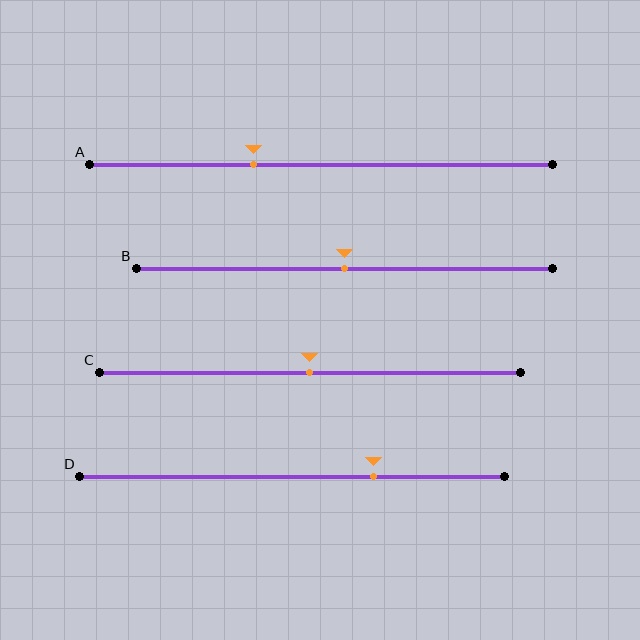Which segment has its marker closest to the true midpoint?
Segment B has its marker closest to the true midpoint.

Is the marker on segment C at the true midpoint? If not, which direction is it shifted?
Yes, the marker on segment C is at the true midpoint.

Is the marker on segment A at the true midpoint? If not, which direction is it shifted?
No, the marker on segment A is shifted to the left by about 15% of the segment length.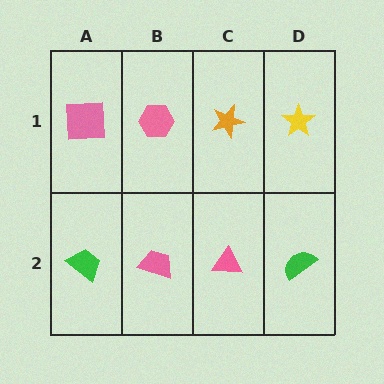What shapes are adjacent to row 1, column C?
A pink triangle (row 2, column C), a pink hexagon (row 1, column B), a yellow star (row 1, column D).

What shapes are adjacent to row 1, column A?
A green trapezoid (row 2, column A), a pink hexagon (row 1, column B).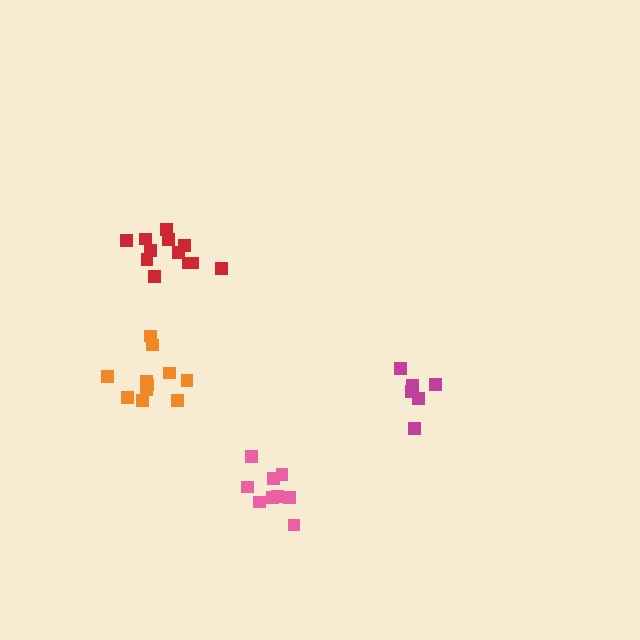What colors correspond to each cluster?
The clusters are colored: orange, red, pink, magenta.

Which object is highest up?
The red cluster is topmost.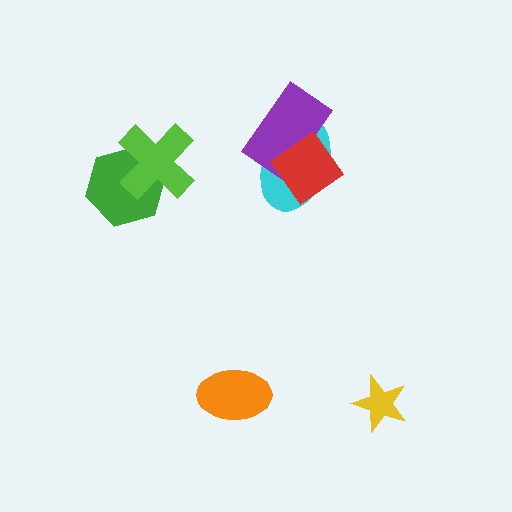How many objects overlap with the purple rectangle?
2 objects overlap with the purple rectangle.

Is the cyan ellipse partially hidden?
Yes, it is partially covered by another shape.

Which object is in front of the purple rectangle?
The red diamond is in front of the purple rectangle.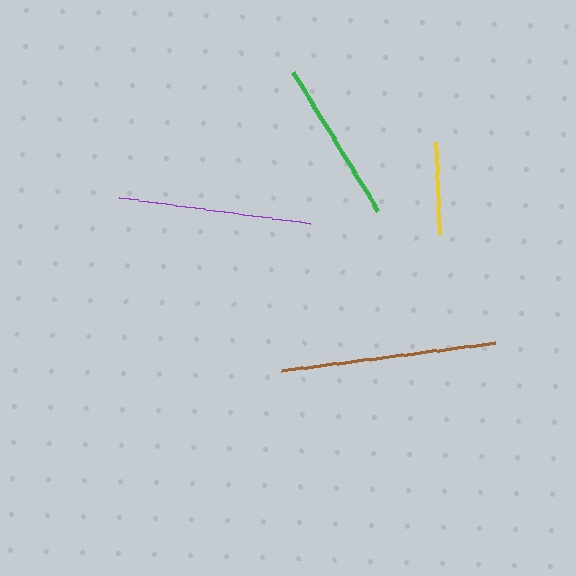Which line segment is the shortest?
The yellow line is the shortest at approximately 91 pixels.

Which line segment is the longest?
The brown line is the longest at approximately 217 pixels.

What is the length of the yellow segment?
The yellow segment is approximately 91 pixels long.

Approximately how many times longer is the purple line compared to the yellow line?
The purple line is approximately 2.1 times the length of the yellow line.